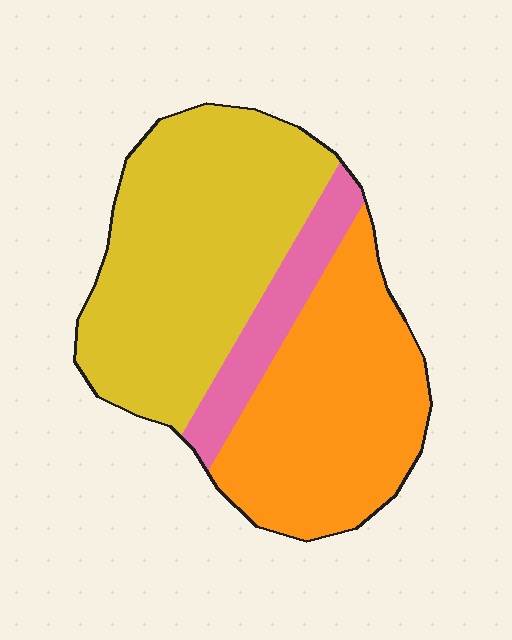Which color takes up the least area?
Pink, at roughly 10%.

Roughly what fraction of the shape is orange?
Orange covers around 40% of the shape.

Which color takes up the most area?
Yellow, at roughly 50%.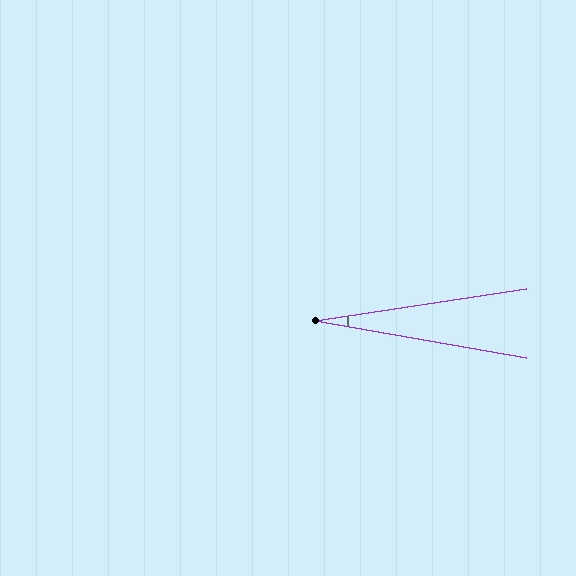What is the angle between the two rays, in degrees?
Approximately 19 degrees.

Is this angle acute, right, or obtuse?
It is acute.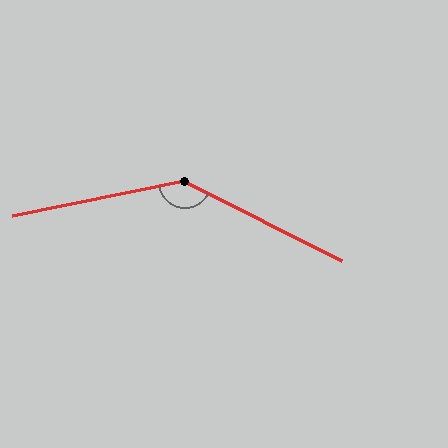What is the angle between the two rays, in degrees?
Approximately 142 degrees.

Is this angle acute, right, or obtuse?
It is obtuse.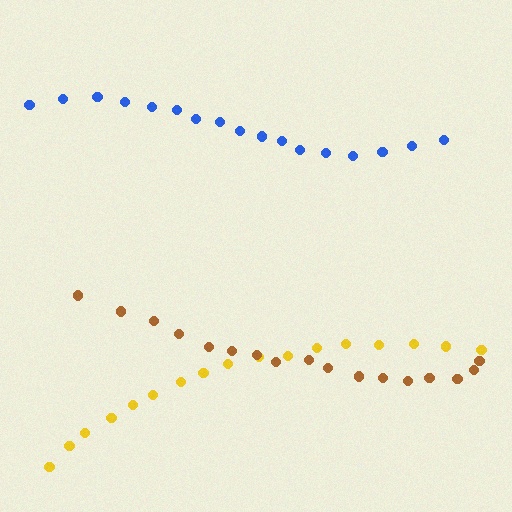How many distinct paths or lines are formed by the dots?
There are 3 distinct paths.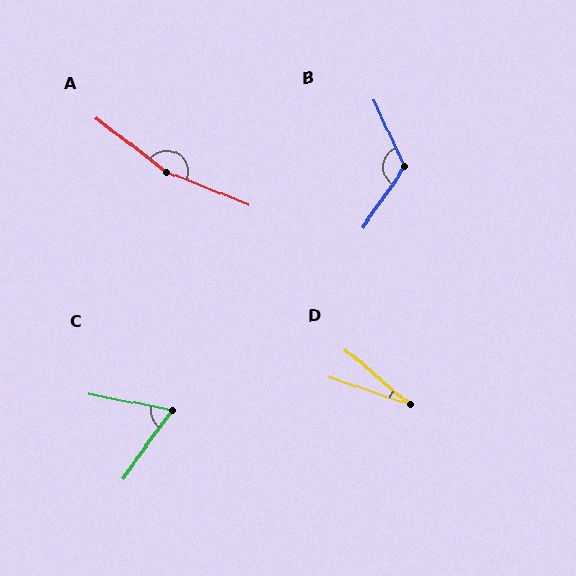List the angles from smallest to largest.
D (21°), C (65°), B (121°), A (164°).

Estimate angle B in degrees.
Approximately 121 degrees.